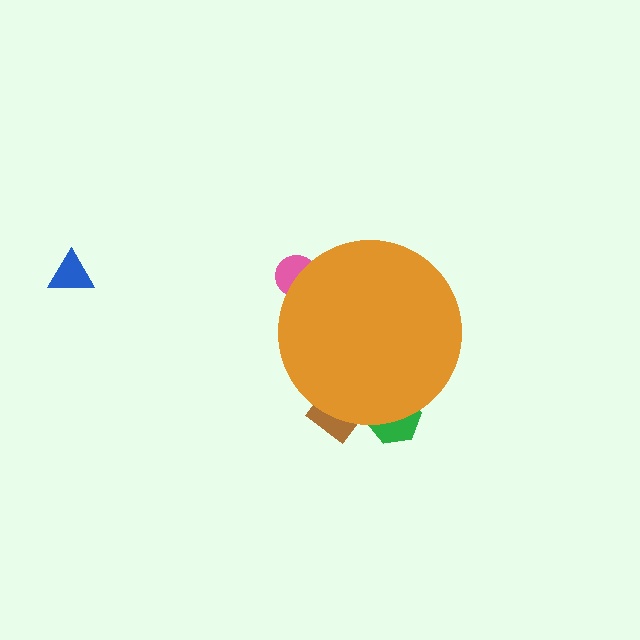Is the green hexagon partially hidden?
Yes, the green hexagon is partially hidden behind the orange circle.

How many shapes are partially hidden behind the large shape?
3 shapes are partially hidden.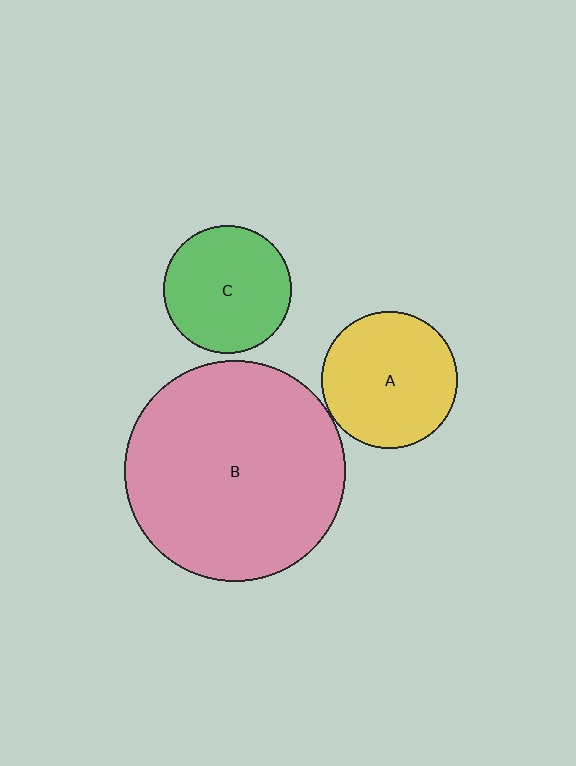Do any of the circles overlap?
No, none of the circles overlap.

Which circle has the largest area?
Circle B (pink).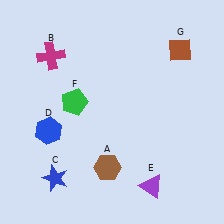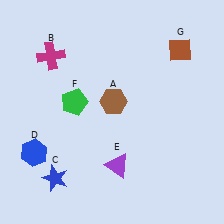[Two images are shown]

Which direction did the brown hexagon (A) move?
The brown hexagon (A) moved up.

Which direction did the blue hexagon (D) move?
The blue hexagon (D) moved down.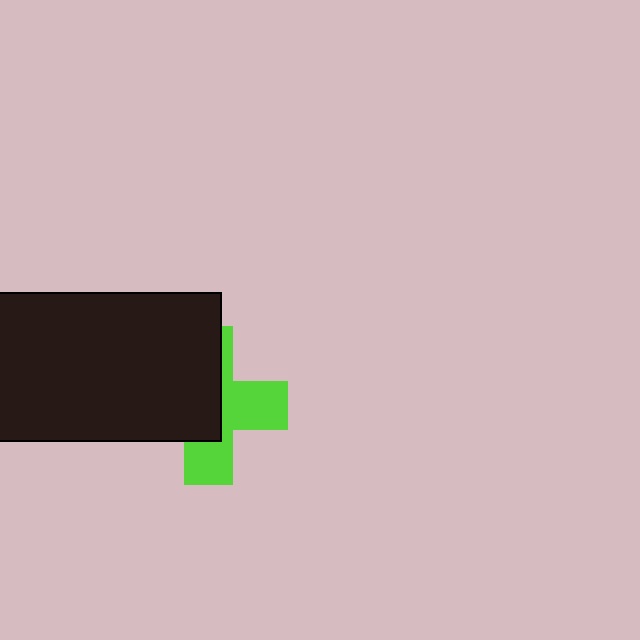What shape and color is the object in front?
The object in front is a black rectangle.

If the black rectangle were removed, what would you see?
You would see the complete lime cross.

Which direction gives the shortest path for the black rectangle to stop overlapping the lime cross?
Moving left gives the shortest separation.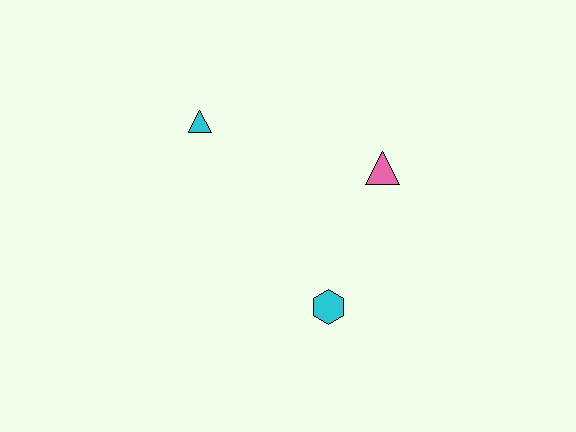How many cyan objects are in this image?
There are 2 cyan objects.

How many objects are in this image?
There are 3 objects.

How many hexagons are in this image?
There is 1 hexagon.